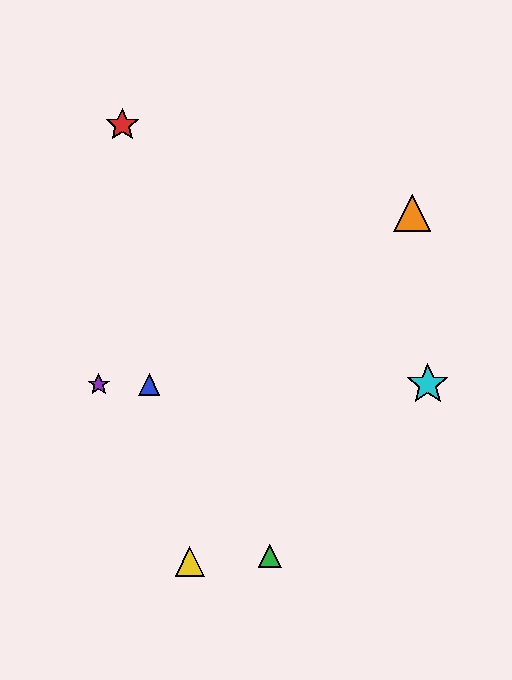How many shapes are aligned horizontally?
3 shapes (the blue triangle, the purple star, the cyan star) are aligned horizontally.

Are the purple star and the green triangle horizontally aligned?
No, the purple star is at y≈384 and the green triangle is at y≈556.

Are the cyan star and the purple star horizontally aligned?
Yes, both are at y≈384.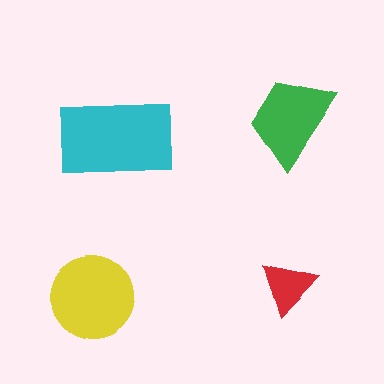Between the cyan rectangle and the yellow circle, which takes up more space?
The cyan rectangle.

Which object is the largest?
The cyan rectangle.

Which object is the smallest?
The red triangle.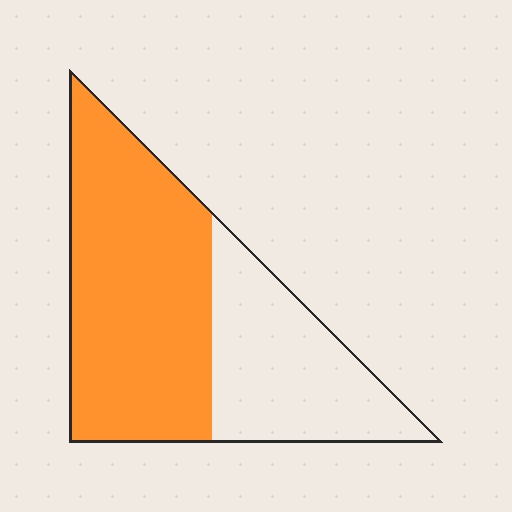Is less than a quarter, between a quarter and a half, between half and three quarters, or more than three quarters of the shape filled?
Between half and three quarters.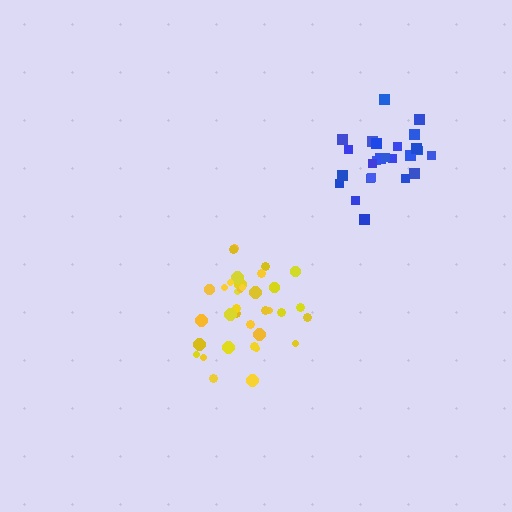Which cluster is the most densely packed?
Blue.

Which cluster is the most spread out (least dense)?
Yellow.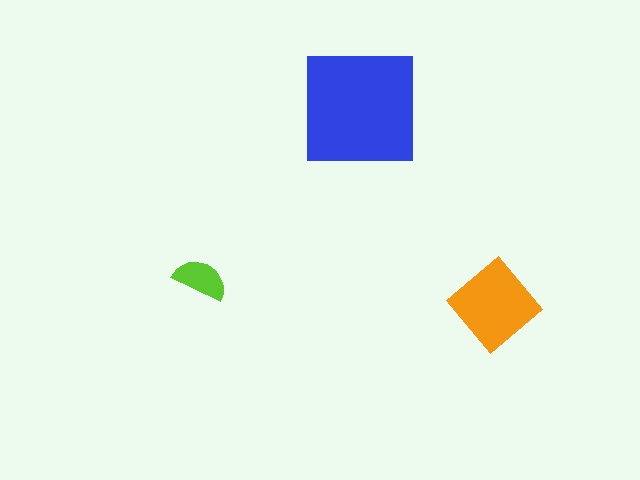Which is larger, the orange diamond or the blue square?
The blue square.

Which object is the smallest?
The lime semicircle.